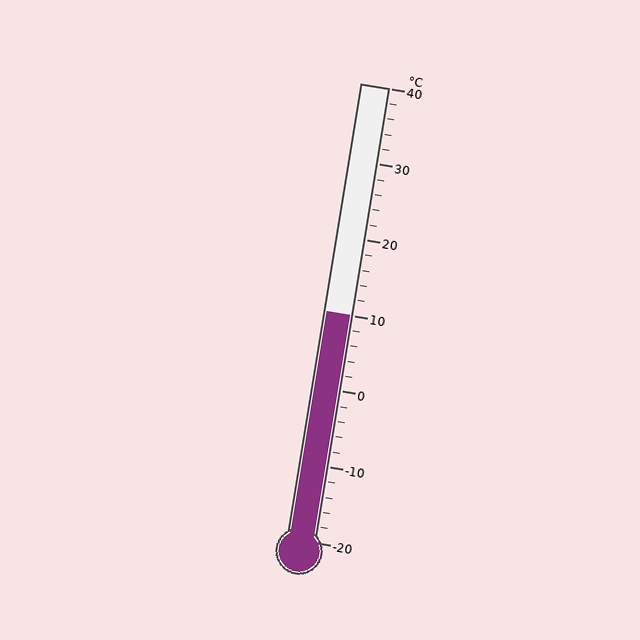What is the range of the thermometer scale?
The thermometer scale ranges from -20°C to 40°C.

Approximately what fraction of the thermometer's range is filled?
The thermometer is filled to approximately 50% of its range.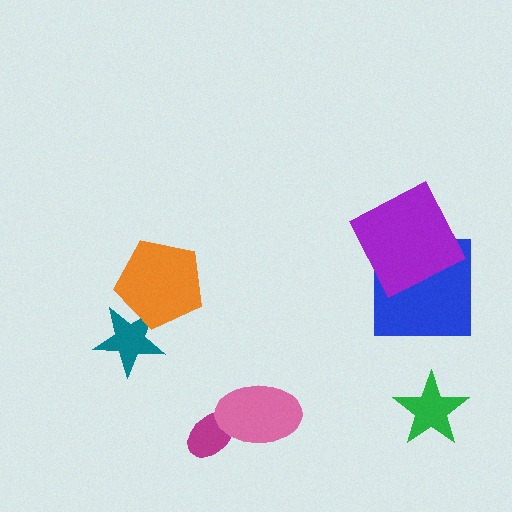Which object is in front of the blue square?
The purple square is in front of the blue square.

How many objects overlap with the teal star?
1 object overlaps with the teal star.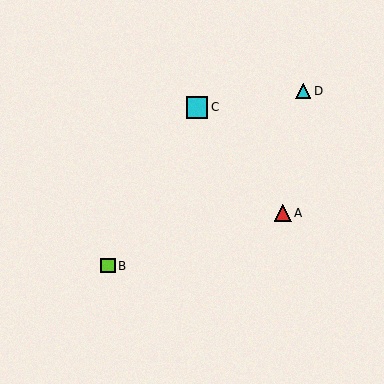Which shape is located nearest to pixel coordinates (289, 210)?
The red triangle (labeled A) at (283, 213) is nearest to that location.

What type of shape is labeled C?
Shape C is a cyan square.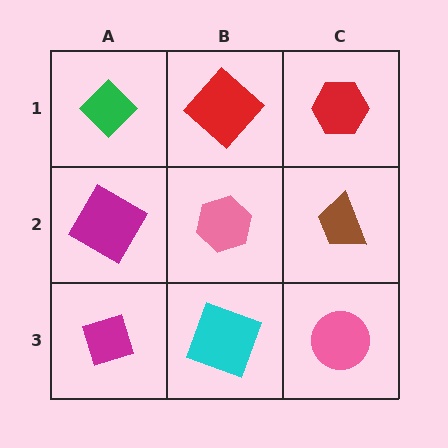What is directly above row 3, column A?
A magenta diamond.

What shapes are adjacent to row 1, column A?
A magenta diamond (row 2, column A), a red diamond (row 1, column B).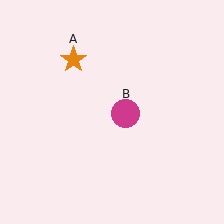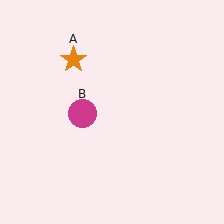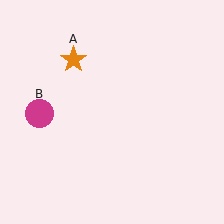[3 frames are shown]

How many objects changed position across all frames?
1 object changed position: magenta circle (object B).